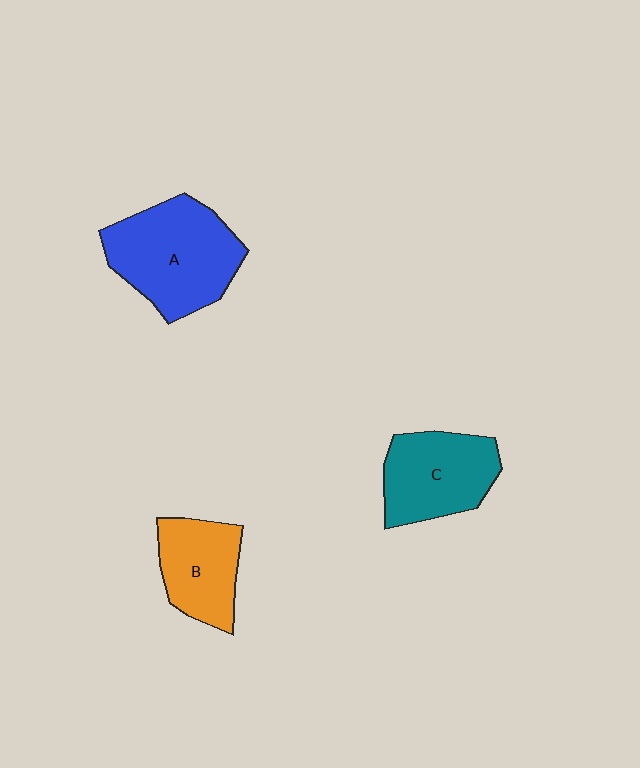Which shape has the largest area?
Shape A (blue).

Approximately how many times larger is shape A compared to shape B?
Approximately 1.6 times.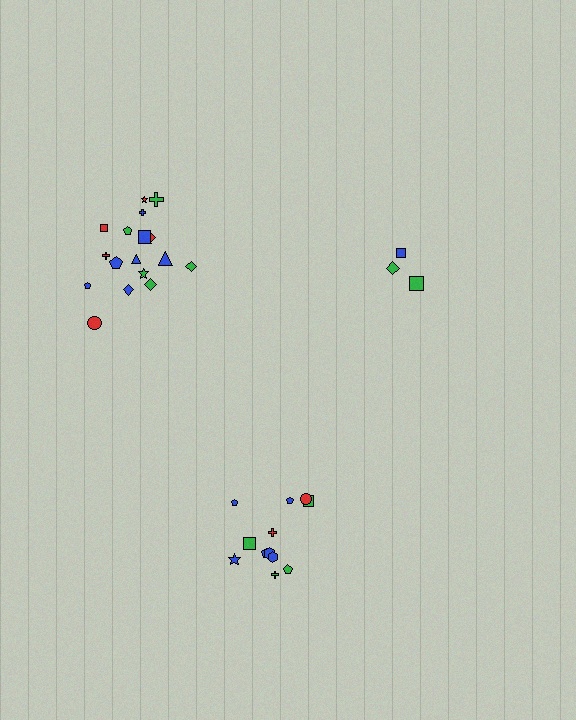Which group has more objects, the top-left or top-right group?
The top-left group.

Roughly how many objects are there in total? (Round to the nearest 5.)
Roughly 35 objects in total.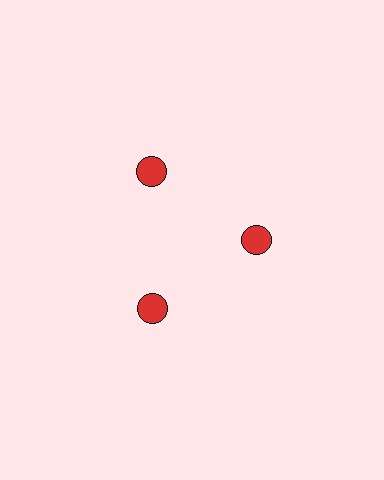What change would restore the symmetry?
The symmetry would be restored by moving it outward, back onto the ring so that all 3 circles sit at equal angles and equal distance from the center.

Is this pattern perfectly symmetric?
No. The 3 red circles are arranged in a ring, but one element near the 3 o'clock position is pulled inward toward the center, breaking the 3-fold rotational symmetry.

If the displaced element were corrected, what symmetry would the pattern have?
It would have 3-fold rotational symmetry — the pattern would map onto itself every 120 degrees.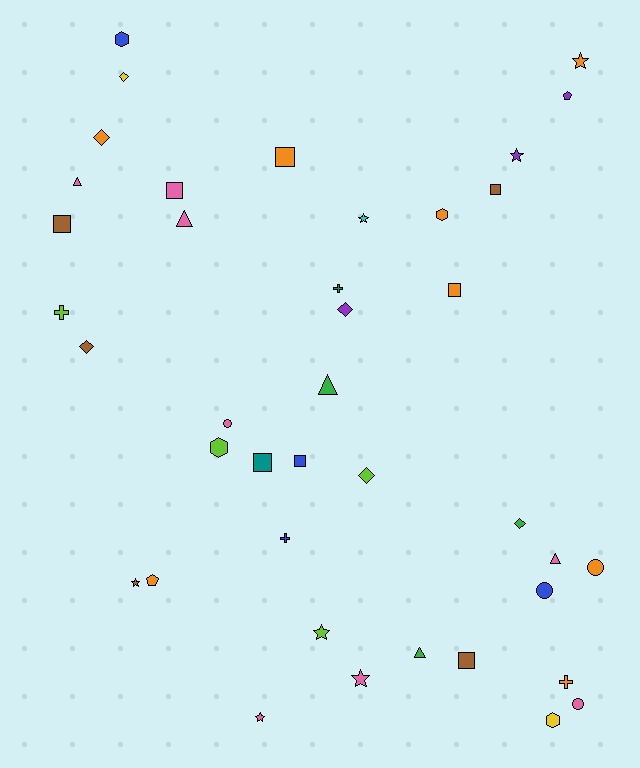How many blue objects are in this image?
There are 4 blue objects.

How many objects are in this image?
There are 40 objects.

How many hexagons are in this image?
There are 4 hexagons.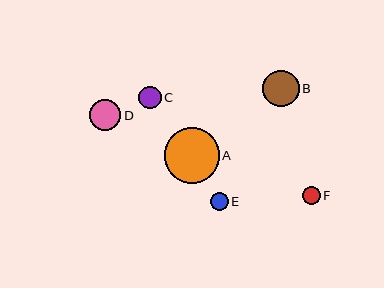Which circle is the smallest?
Circle E is the smallest with a size of approximately 18 pixels.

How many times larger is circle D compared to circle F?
Circle D is approximately 1.7 times the size of circle F.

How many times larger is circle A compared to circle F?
Circle A is approximately 3.1 times the size of circle F.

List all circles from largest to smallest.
From largest to smallest: A, B, D, C, F, E.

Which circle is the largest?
Circle A is the largest with a size of approximately 55 pixels.